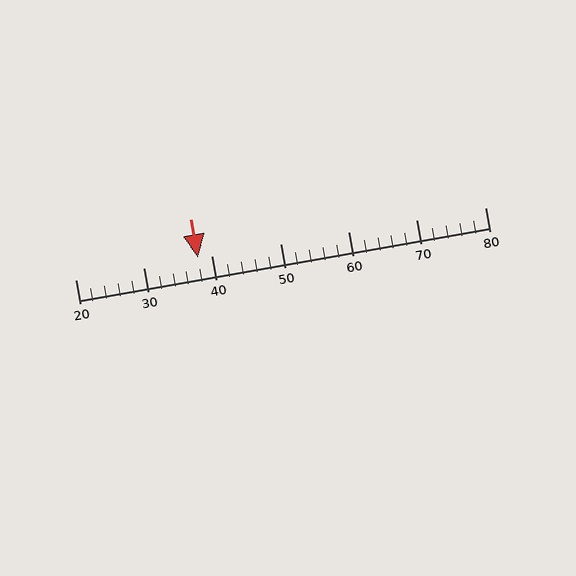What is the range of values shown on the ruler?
The ruler shows values from 20 to 80.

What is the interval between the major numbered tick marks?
The major tick marks are spaced 10 units apart.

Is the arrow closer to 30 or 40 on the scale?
The arrow is closer to 40.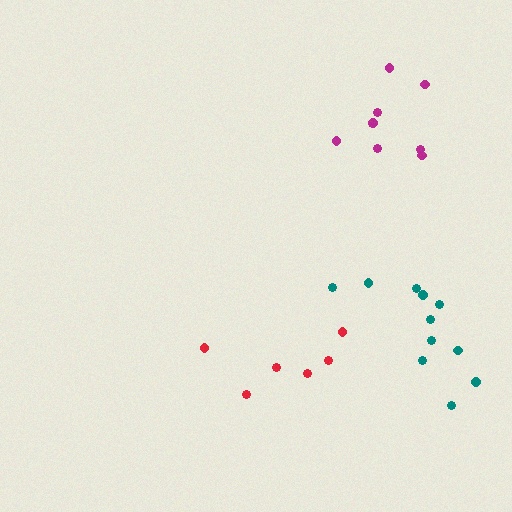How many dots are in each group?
Group 1: 6 dots, Group 2: 11 dots, Group 3: 9 dots (26 total).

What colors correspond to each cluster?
The clusters are colored: red, teal, magenta.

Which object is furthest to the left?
The red cluster is leftmost.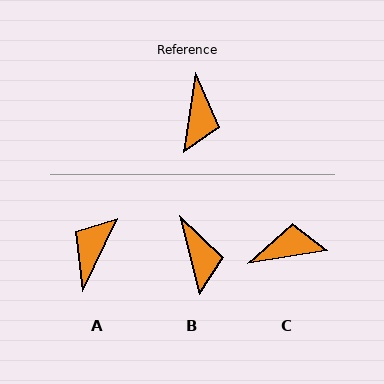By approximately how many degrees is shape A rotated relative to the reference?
Approximately 163 degrees counter-clockwise.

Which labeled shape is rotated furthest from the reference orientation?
A, about 163 degrees away.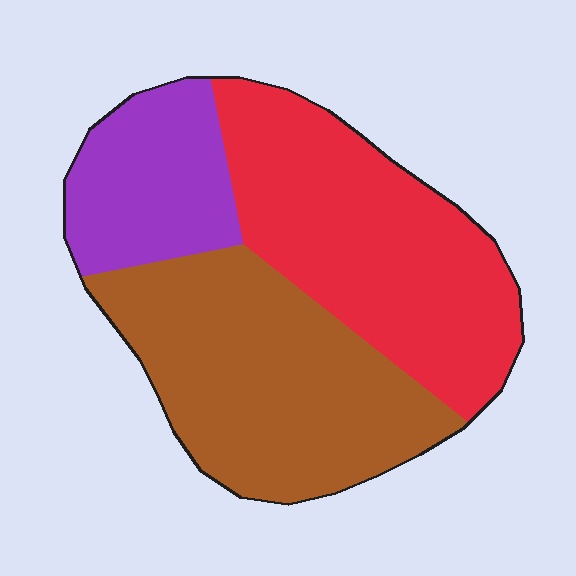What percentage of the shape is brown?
Brown takes up between a third and a half of the shape.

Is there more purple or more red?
Red.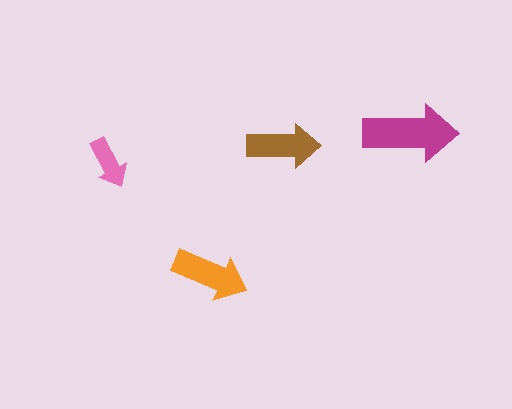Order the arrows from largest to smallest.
the magenta one, the orange one, the brown one, the pink one.